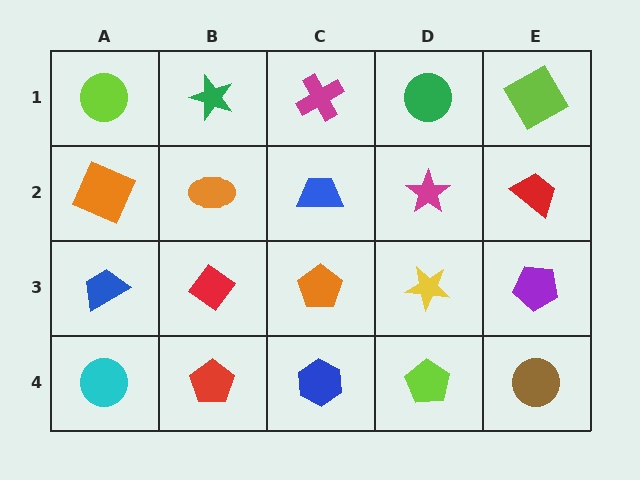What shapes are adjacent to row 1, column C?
A blue trapezoid (row 2, column C), a green star (row 1, column B), a green circle (row 1, column D).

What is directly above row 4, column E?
A purple pentagon.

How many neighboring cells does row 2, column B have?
4.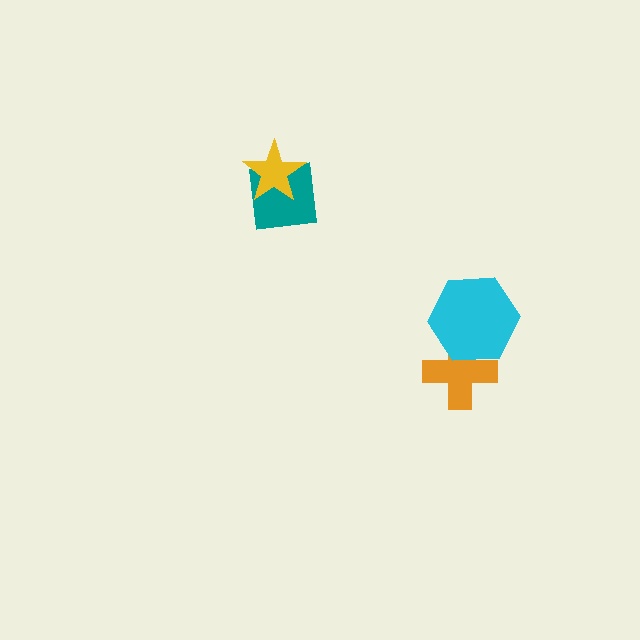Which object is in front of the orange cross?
The cyan hexagon is in front of the orange cross.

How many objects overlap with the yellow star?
1 object overlaps with the yellow star.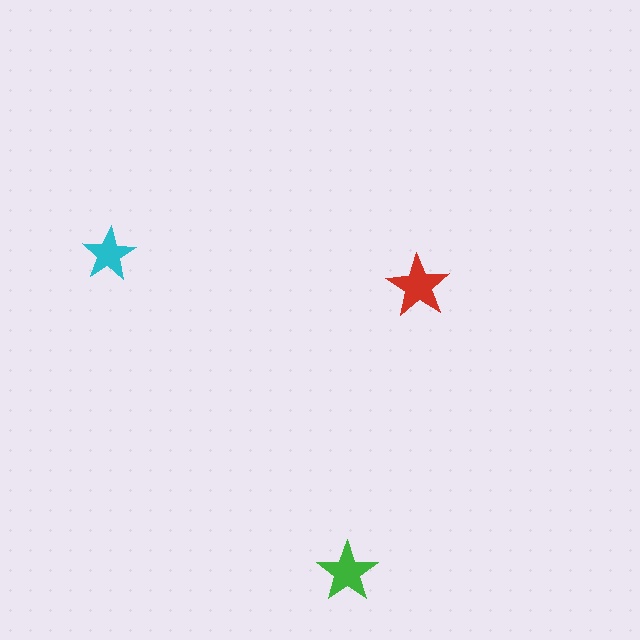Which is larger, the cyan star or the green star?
The green one.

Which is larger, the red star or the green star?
The red one.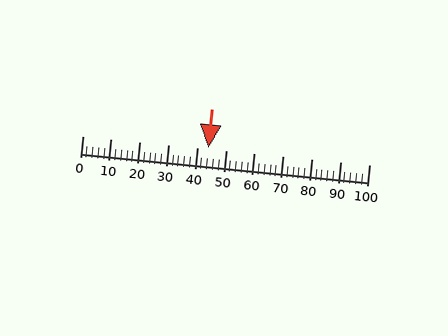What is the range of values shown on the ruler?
The ruler shows values from 0 to 100.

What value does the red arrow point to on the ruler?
The red arrow points to approximately 44.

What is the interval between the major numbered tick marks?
The major tick marks are spaced 10 units apart.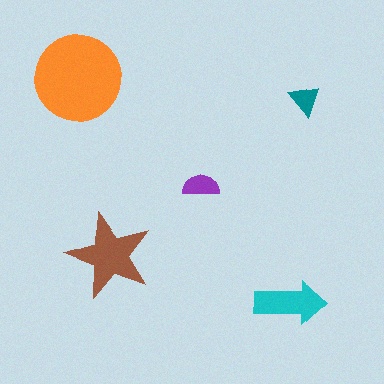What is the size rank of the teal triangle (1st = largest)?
5th.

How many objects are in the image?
There are 5 objects in the image.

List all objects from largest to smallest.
The orange circle, the brown star, the cyan arrow, the purple semicircle, the teal triangle.